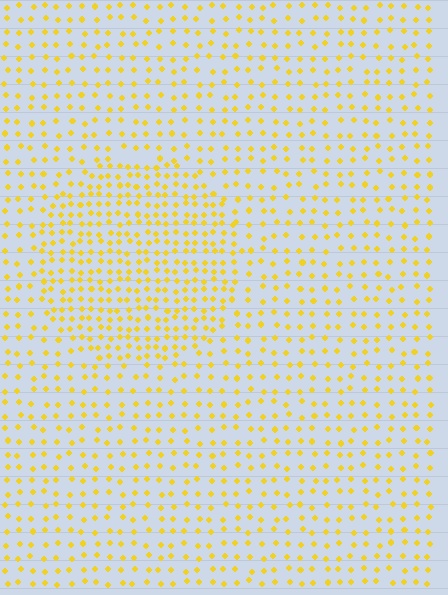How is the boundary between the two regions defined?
The boundary is defined by a change in element density (approximately 1.8x ratio). All elements are the same color, size, and shape.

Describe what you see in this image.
The image contains small yellow elements arranged at two different densities. A circle-shaped region is visible where the elements are more densely packed than the surrounding area.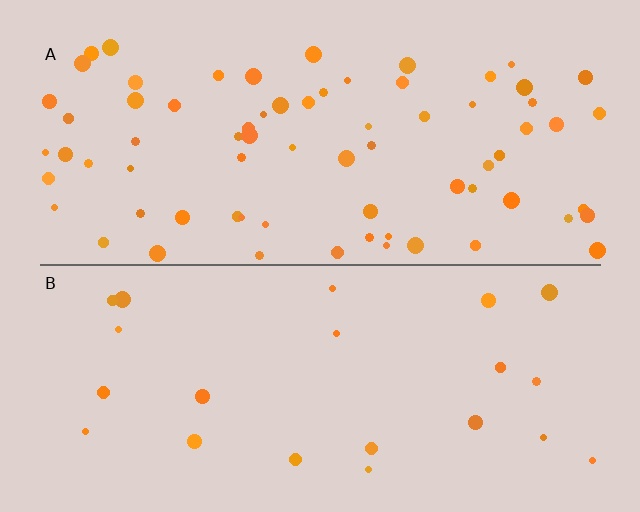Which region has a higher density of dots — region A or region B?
A (the top).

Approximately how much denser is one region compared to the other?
Approximately 3.3× — region A over region B.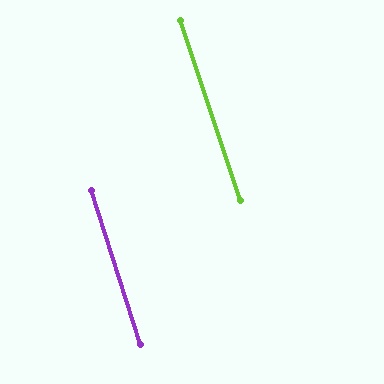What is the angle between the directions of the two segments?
Approximately 1 degree.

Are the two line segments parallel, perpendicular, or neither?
Parallel — their directions differ by only 0.5°.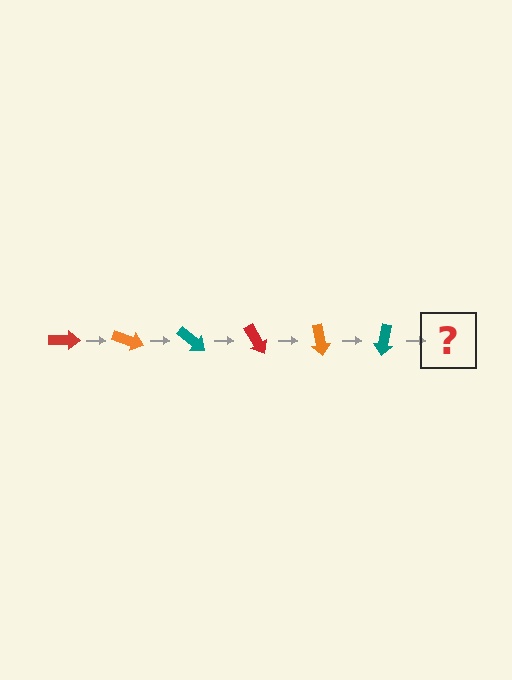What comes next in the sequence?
The next element should be a red arrow, rotated 120 degrees from the start.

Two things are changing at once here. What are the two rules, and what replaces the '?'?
The two rules are that it rotates 20 degrees each step and the color cycles through red, orange, and teal. The '?' should be a red arrow, rotated 120 degrees from the start.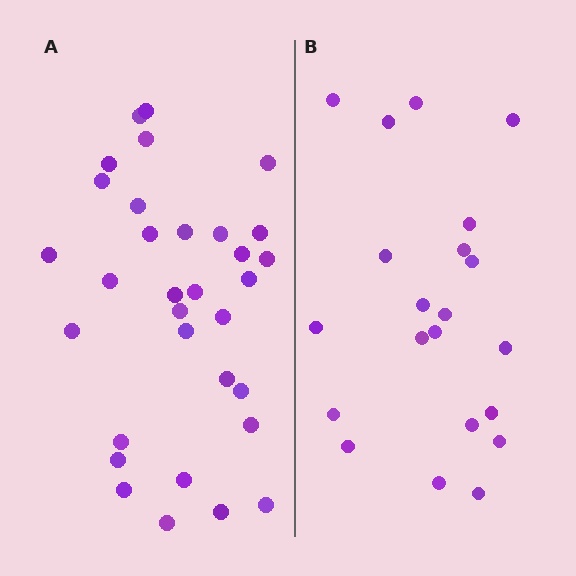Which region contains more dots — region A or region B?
Region A (the left region) has more dots.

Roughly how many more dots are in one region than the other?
Region A has roughly 12 or so more dots than region B.